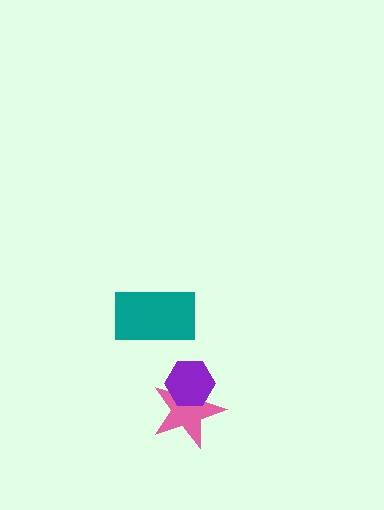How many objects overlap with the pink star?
1 object overlaps with the pink star.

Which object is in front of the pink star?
The purple hexagon is in front of the pink star.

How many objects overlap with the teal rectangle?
0 objects overlap with the teal rectangle.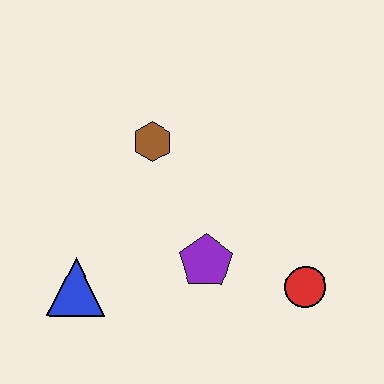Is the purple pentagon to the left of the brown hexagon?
No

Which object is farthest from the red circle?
The blue triangle is farthest from the red circle.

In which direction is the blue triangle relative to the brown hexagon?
The blue triangle is below the brown hexagon.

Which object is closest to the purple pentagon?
The red circle is closest to the purple pentagon.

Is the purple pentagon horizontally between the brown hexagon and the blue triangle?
No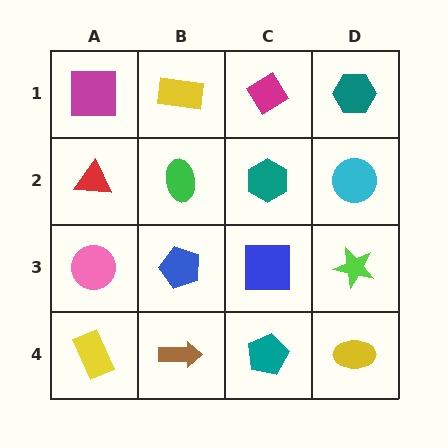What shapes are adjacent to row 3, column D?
A cyan circle (row 2, column D), a yellow ellipse (row 4, column D), a blue square (row 3, column C).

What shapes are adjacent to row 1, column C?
A teal hexagon (row 2, column C), a yellow rectangle (row 1, column B), a teal hexagon (row 1, column D).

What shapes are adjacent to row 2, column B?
A yellow rectangle (row 1, column B), a blue pentagon (row 3, column B), a red triangle (row 2, column A), a teal hexagon (row 2, column C).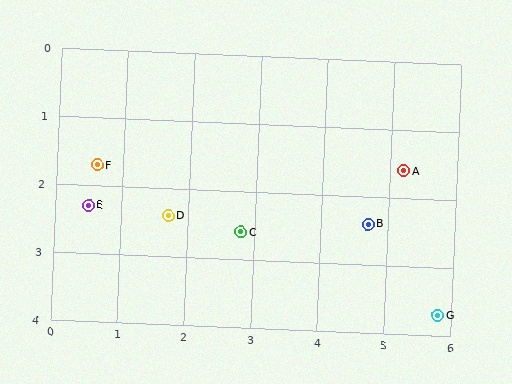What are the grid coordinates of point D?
Point D is at approximately (1.7, 2.4).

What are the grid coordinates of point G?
Point G is at approximately (5.8, 3.7).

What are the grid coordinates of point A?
Point A is at approximately (5.2, 1.6).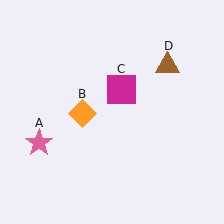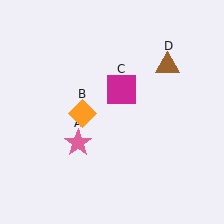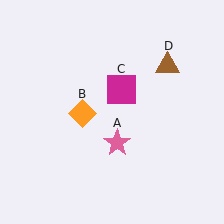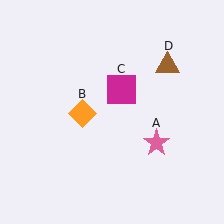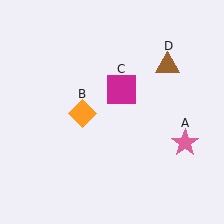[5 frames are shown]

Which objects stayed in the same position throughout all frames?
Orange diamond (object B) and magenta square (object C) and brown triangle (object D) remained stationary.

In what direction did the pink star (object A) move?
The pink star (object A) moved right.